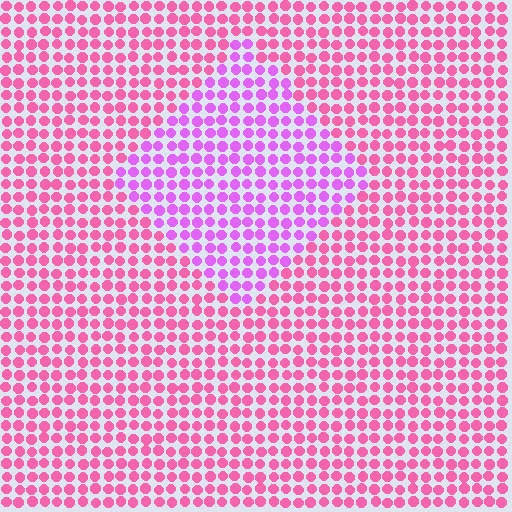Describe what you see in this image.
The image is filled with small pink elements in a uniform arrangement. A diamond-shaped region is visible where the elements are tinted to a slightly different hue, forming a subtle color boundary.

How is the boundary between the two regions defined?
The boundary is defined purely by a slight shift in hue (about 37 degrees). Spacing, size, and orientation are identical on both sides.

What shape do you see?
I see a diamond.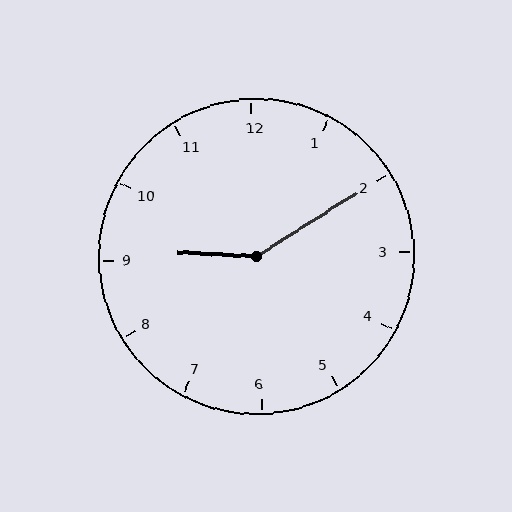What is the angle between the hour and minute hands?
Approximately 145 degrees.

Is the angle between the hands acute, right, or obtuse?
It is obtuse.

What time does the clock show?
9:10.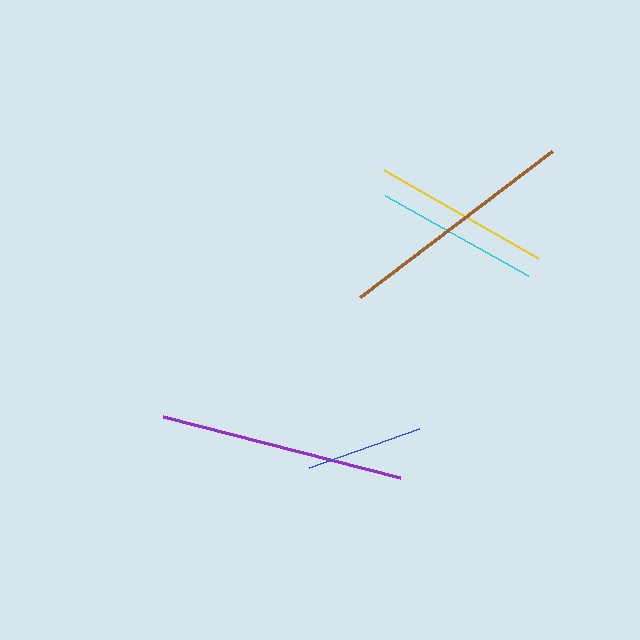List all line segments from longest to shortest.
From longest to shortest: purple, brown, yellow, cyan, blue.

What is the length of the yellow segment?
The yellow segment is approximately 177 pixels long.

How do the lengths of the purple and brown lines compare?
The purple and brown lines are approximately the same length.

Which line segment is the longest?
The purple line is the longest at approximately 244 pixels.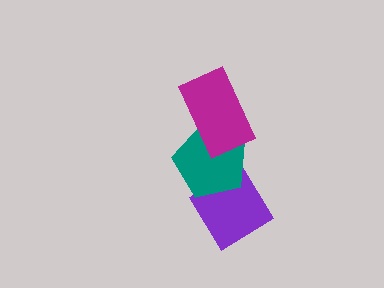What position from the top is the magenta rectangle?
The magenta rectangle is 1st from the top.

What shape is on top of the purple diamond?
The teal pentagon is on top of the purple diamond.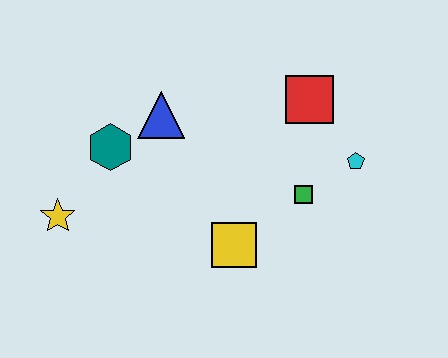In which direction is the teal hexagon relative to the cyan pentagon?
The teal hexagon is to the left of the cyan pentagon.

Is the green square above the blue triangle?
No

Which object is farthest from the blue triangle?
The cyan pentagon is farthest from the blue triangle.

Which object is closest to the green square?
The cyan pentagon is closest to the green square.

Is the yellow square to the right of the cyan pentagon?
No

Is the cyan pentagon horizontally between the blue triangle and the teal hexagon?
No